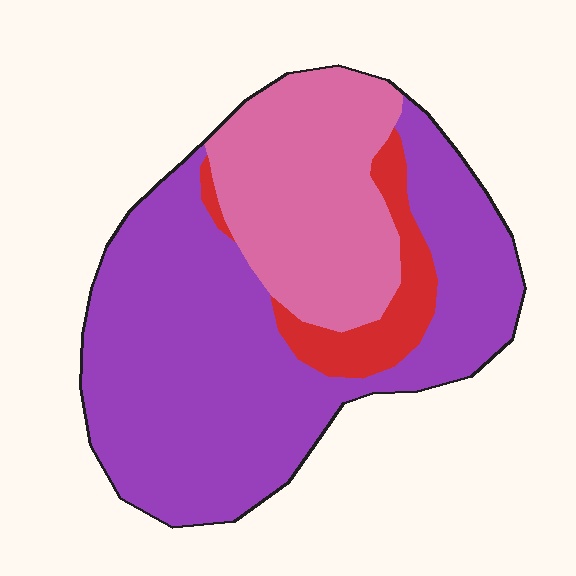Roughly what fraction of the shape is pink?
Pink takes up between a sixth and a third of the shape.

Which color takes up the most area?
Purple, at roughly 60%.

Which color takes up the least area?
Red, at roughly 10%.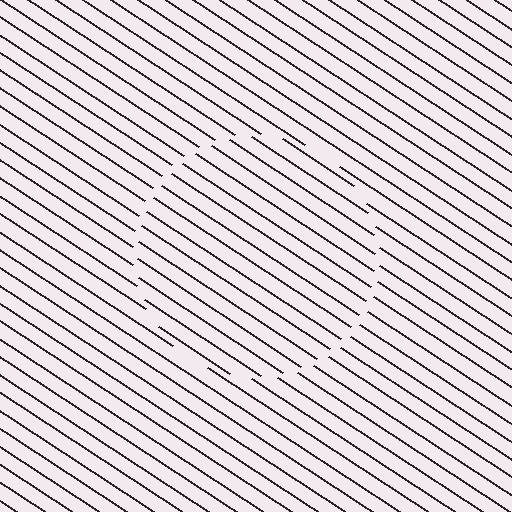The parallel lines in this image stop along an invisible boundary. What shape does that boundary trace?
An illusory circle. The interior of the shape contains the same grating, shifted by half a period — the contour is defined by the phase discontinuity where line-ends from the inner and outer gratings abut.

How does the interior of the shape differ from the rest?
The interior of the shape contains the same grating, shifted by half a period — the contour is defined by the phase discontinuity where line-ends from the inner and outer gratings abut.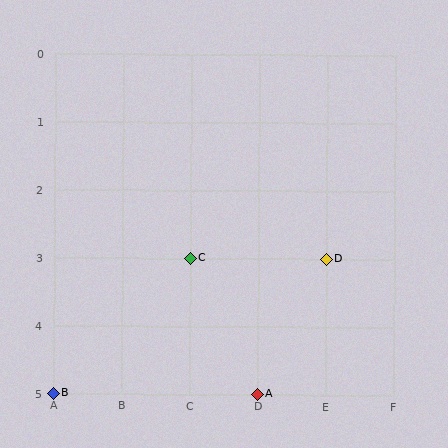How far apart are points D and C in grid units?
Points D and C are 2 columns apart.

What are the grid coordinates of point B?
Point B is at grid coordinates (A, 5).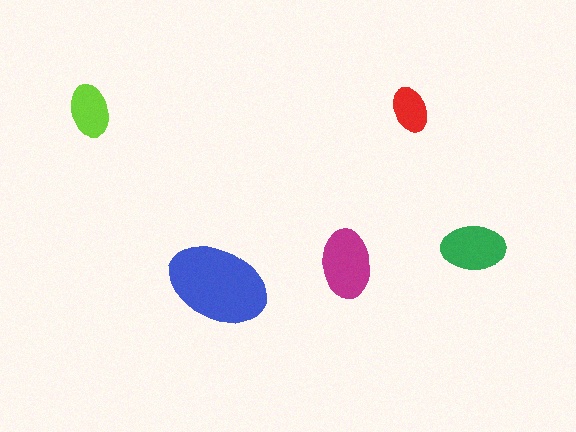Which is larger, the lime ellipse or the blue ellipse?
The blue one.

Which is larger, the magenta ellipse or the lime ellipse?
The magenta one.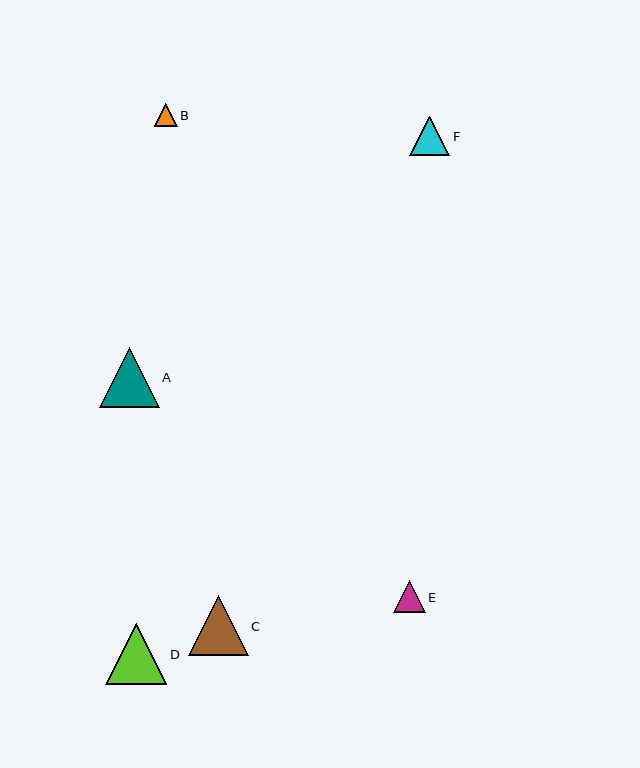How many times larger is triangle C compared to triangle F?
Triangle C is approximately 1.5 times the size of triangle F.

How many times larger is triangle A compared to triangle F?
Triangle A is approximately 1.5 times the size of triangle F.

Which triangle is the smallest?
Triangle B is the smallest with a size of approximately 23 pixels.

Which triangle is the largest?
Triangle D is the largest with a size of approximately 61 pixels.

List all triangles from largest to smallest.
From largest to smallest: D, C, A, F, E, B.